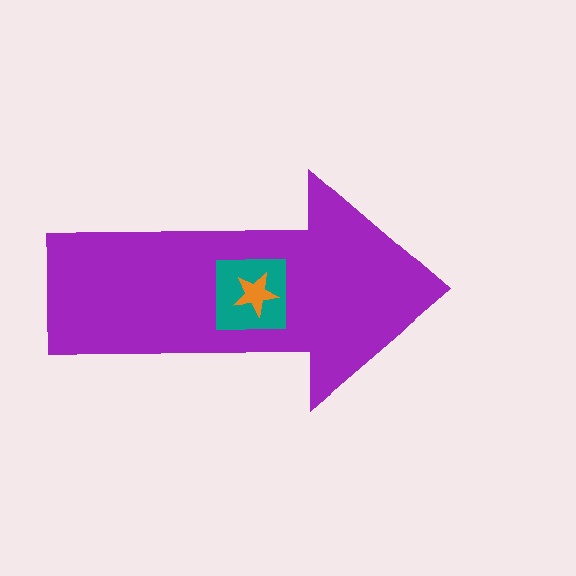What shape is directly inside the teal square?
The orange star.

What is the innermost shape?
The orange star.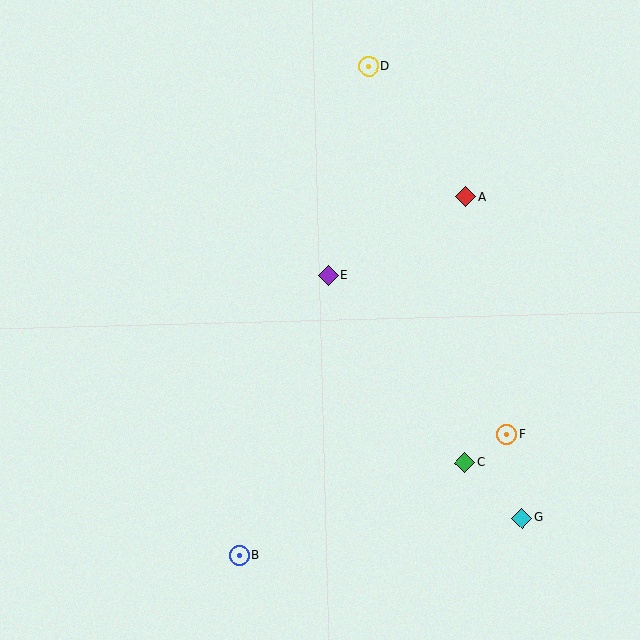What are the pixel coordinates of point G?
Point G is at (522, 518).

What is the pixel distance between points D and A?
The distance between D and A is 163 pixels.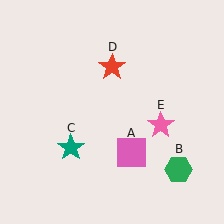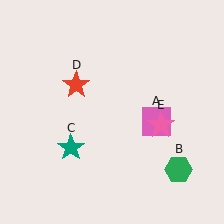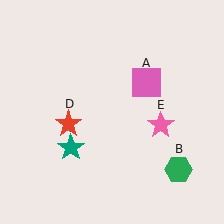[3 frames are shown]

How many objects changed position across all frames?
2 objects changed position: pink square (object A), red star (object D).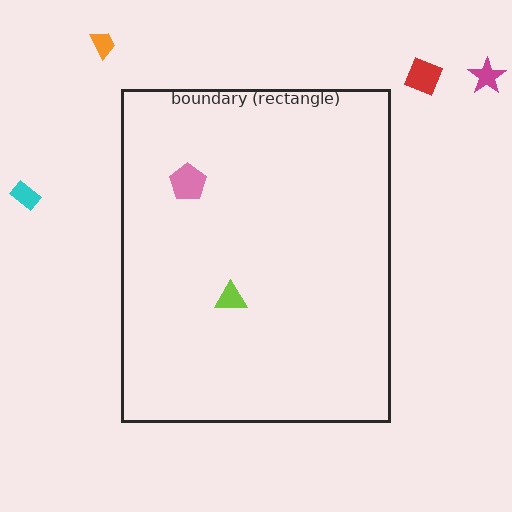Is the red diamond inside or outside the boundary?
Outside.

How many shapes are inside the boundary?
2 inside, 4 outside.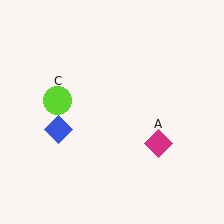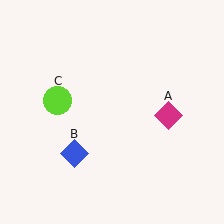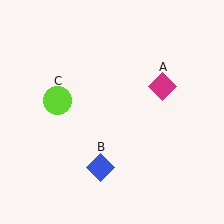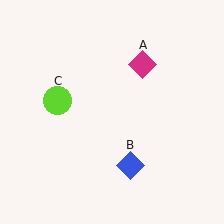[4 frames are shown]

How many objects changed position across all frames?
2 objects changed position: magenta diamond (object A), blue diamond (object B).